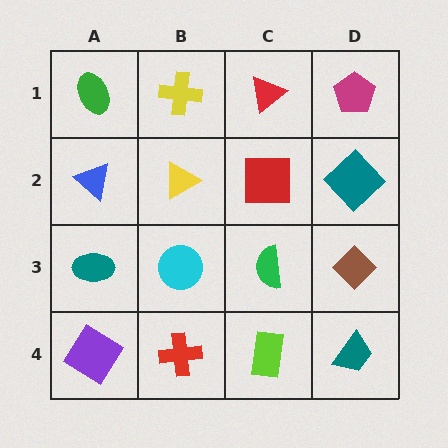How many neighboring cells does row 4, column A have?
2.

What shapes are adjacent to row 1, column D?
A teal diamond (row 2, column D), a red triangle (row 1, column C).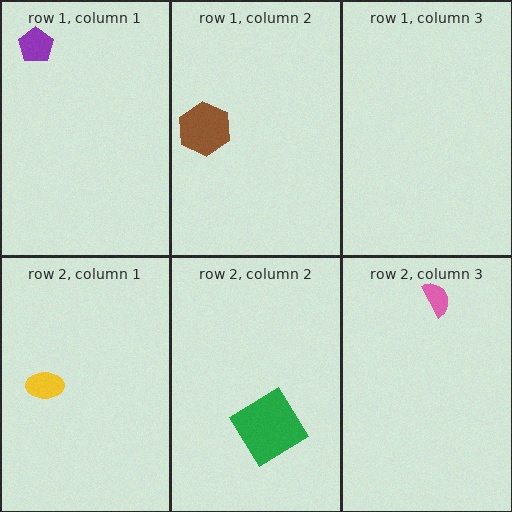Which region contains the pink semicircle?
The row 2, column 3 region.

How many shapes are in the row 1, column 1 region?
1.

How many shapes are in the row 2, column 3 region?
1.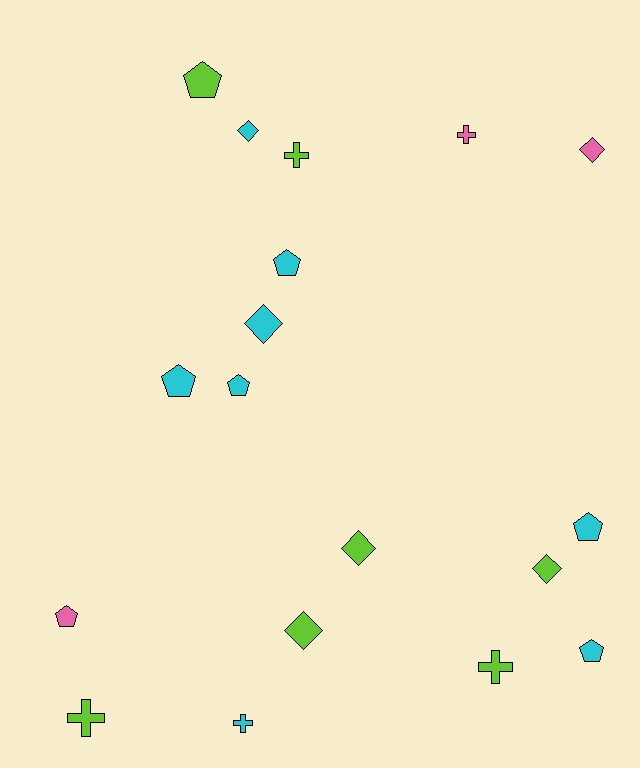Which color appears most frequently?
Cyan, with 8 objects.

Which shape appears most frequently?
Pentagon, with 7 objects.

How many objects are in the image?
There are 18 objects.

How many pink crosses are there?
There is 1 pink cross.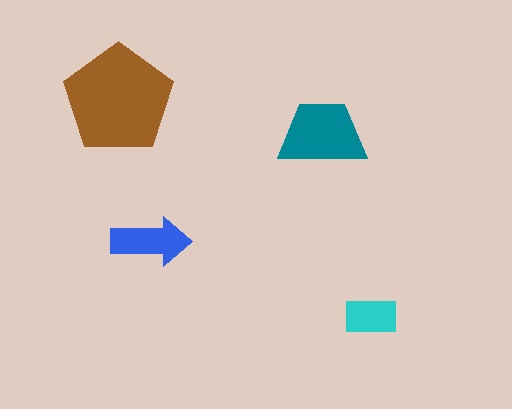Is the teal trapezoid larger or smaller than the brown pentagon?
Smaller.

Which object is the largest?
The brown pentagon.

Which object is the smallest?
The cyan rectangle.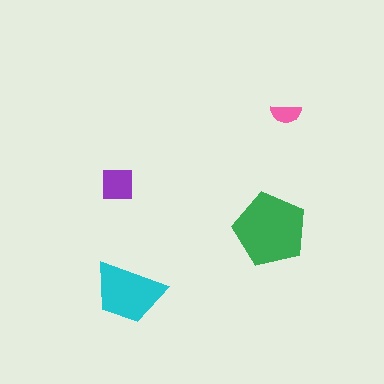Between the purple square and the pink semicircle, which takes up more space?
The purple square.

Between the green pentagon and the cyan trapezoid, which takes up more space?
The green pentagon.